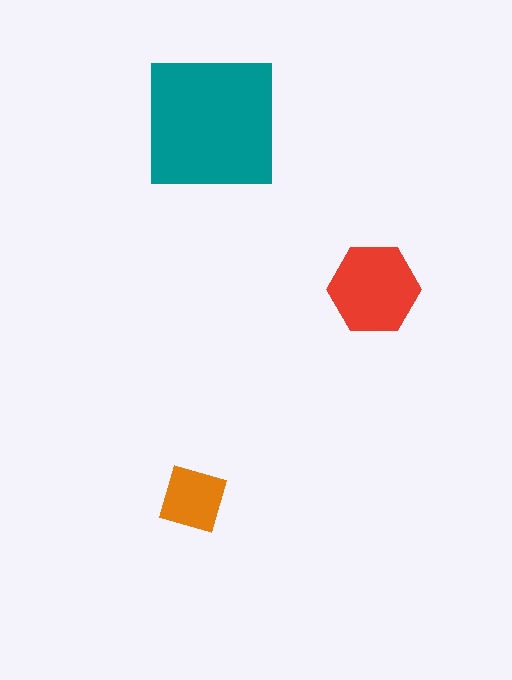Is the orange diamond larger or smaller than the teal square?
Smaller.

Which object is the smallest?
The orange diamond.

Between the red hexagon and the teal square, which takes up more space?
The teal square.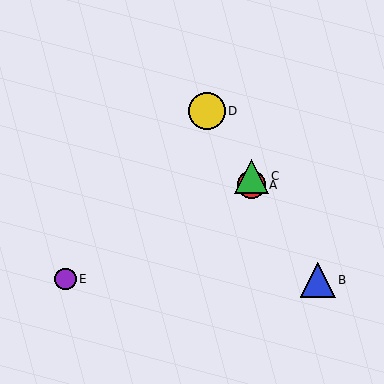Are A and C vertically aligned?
Yes, both are at x≈251.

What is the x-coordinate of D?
Object D is at x≈207.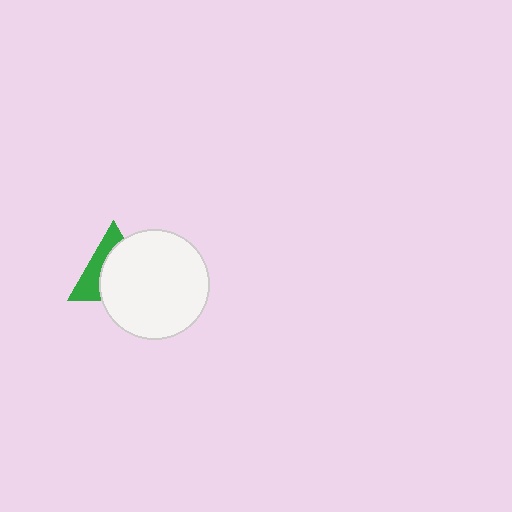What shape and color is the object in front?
The object in front is a white circle.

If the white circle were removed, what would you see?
You would see the complete green triangle.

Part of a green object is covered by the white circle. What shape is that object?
It is a triangle.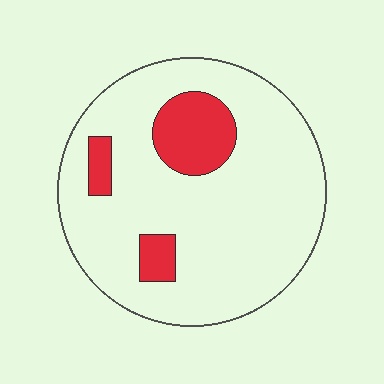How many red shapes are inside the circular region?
3.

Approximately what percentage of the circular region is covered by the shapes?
Approximately 15%.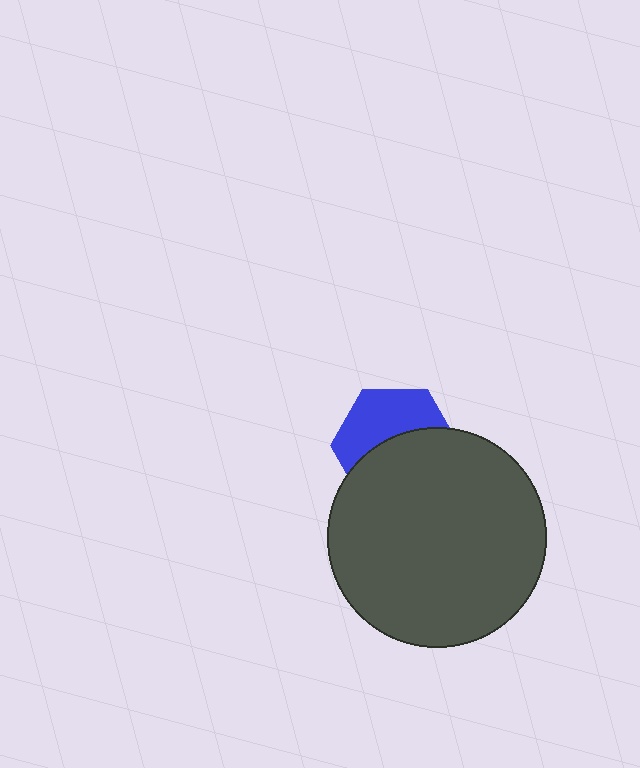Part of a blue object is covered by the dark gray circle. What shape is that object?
It is a hexagon.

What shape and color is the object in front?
The object in front is a dark gray circle.